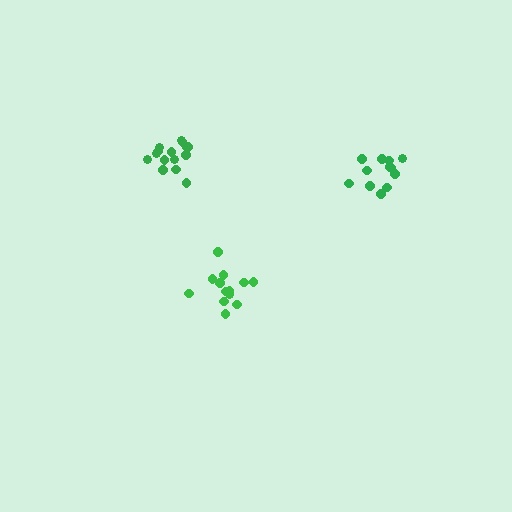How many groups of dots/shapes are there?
There are 3 groups.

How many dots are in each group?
Group 1: 12 dots, Group 2: 15 dots, Group 3: 13 dots (40 total).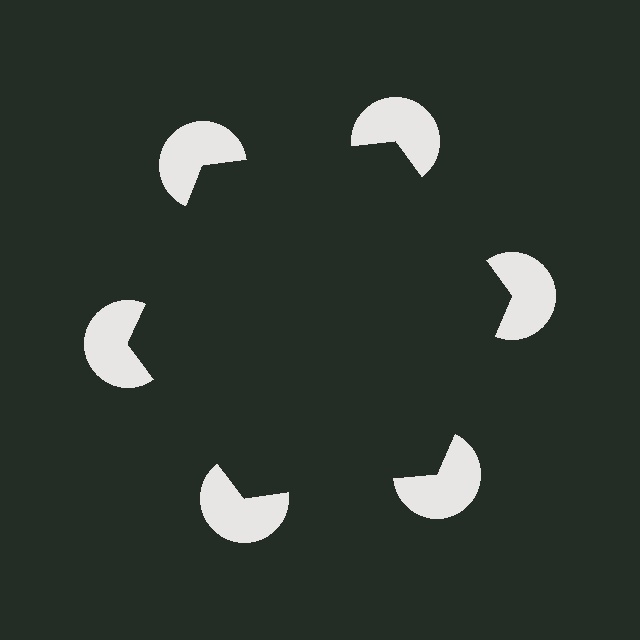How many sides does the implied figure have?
6 sides.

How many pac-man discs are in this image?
There are 6 — one at each vertex of the illusory hexagon.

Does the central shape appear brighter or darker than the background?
It typically appears slightly darker than the background, even though no actual brightness change is drawn.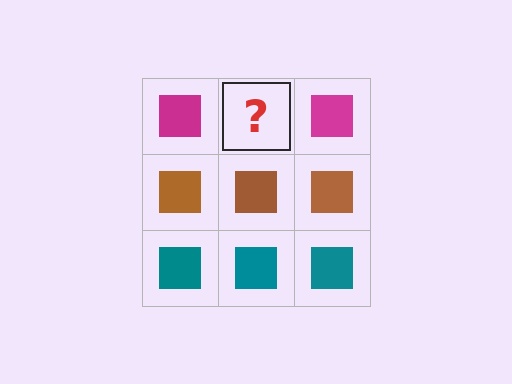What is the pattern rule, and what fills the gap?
The rule is that each row has a consistent color. The gap should be filled with a magenta square.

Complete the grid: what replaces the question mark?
The question mark should be replaced with a magenta square.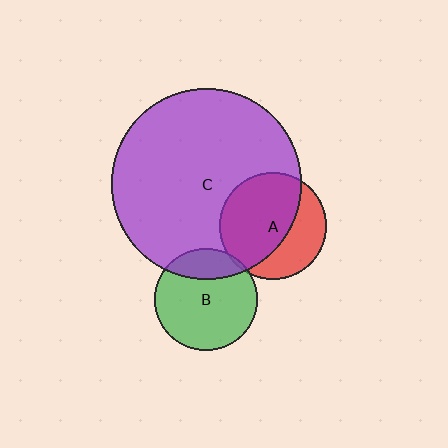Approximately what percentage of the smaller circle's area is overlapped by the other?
Approximately 20%.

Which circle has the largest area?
Circle C (purple).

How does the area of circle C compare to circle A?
Approximately 3.2 times.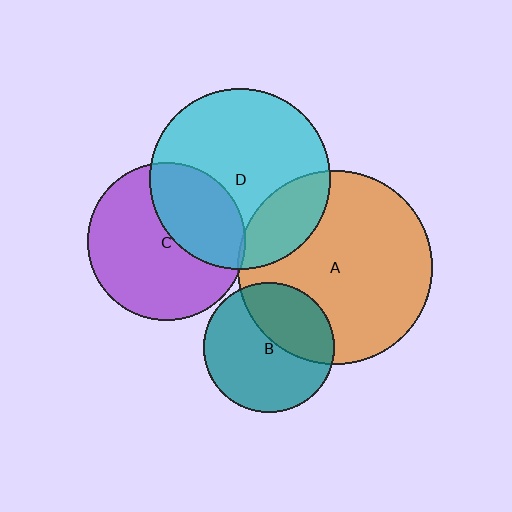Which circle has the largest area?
Circle A (orange).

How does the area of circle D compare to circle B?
Approximately 1.9 times.